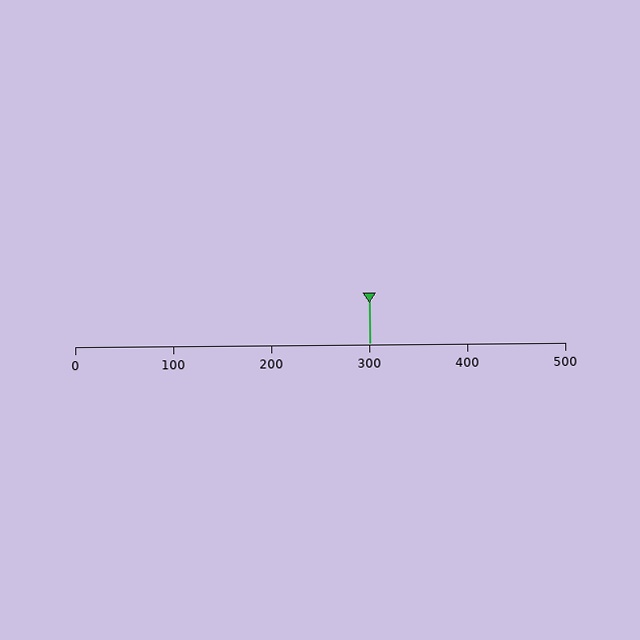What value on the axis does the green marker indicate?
The marker indicates approximately 300.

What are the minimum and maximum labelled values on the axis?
The axis runs from 0 to 500.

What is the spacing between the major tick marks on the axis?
The major ticks are spaced 100 apart.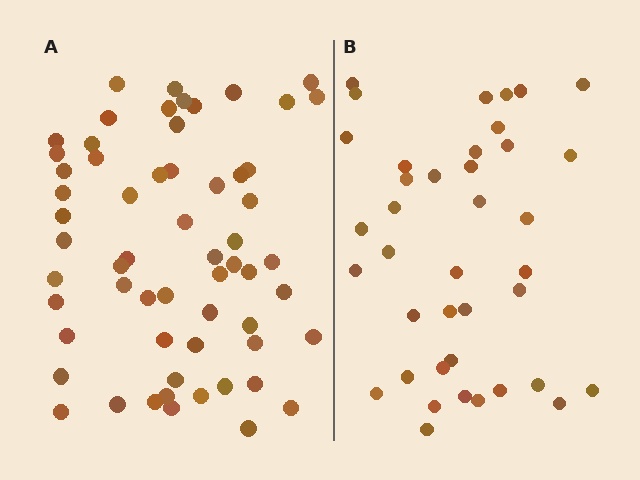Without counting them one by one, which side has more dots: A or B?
Region A (the left region) has more dots.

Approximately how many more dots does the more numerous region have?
Region A has approximately 20 more dots than region B.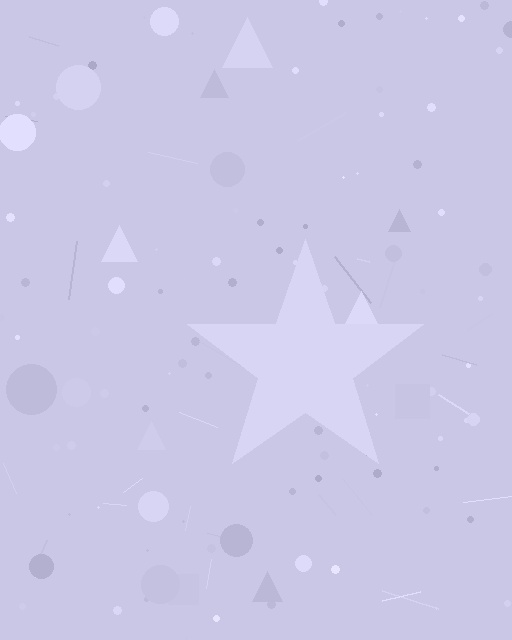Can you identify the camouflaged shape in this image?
The camouflaged shape is a star.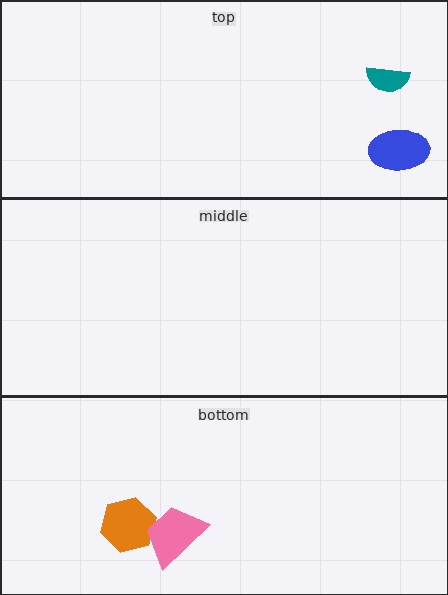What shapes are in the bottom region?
The orange hexagon, the pink trapezoid.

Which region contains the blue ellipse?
The top region.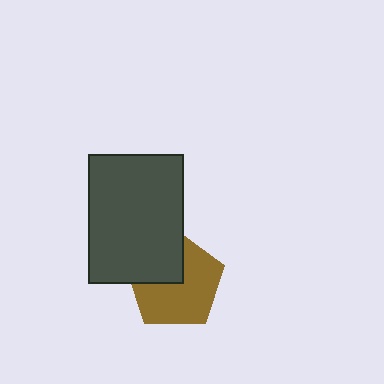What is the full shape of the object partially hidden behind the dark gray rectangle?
The partially hidden object is a brown pentagon.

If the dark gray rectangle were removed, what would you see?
You would see the complete brown pentagon.